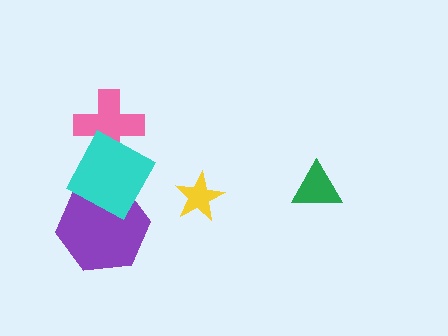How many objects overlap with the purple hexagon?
1 object overlaps with the purple hexagon.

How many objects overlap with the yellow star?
0 objects overlap with the yellow star.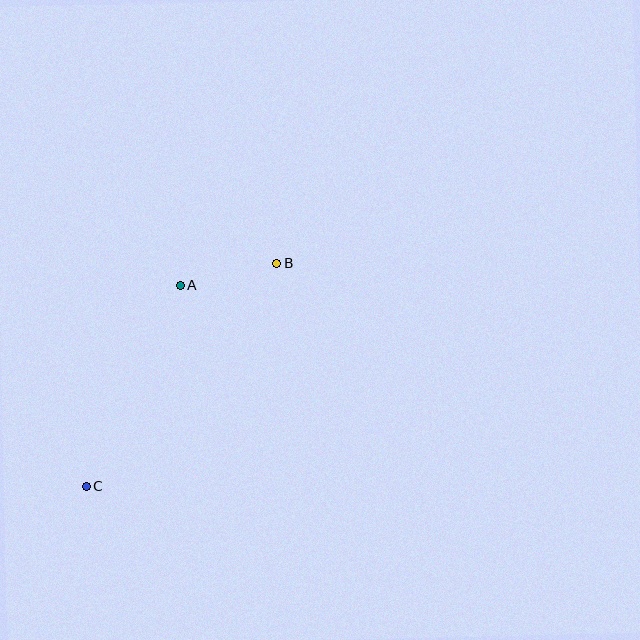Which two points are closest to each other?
Points A and B are closest to each other.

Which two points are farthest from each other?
Points B and C are farthest from each other.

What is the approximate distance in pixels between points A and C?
The distance between A and C is approximately 222 pixels.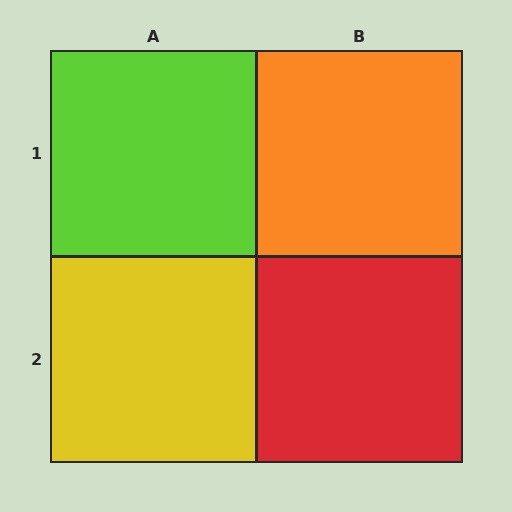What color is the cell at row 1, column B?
Orange.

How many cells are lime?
1 cell is lime.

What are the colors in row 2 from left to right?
Yellow, red.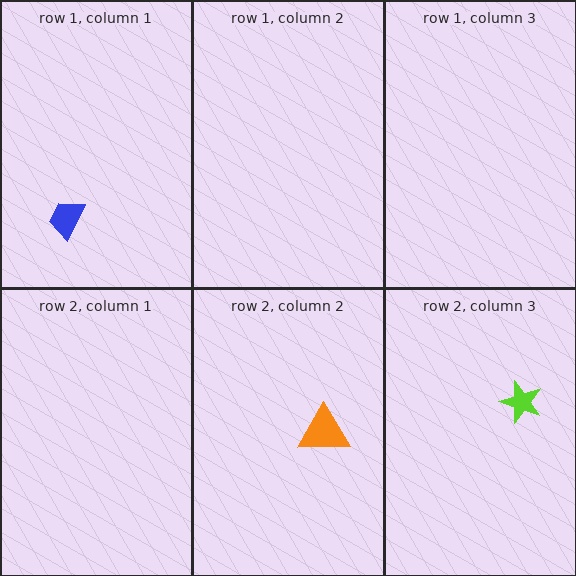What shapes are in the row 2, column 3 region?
The lime star.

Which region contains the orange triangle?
The row 2, column 2 region.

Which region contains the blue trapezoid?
The row 1, column 1 region.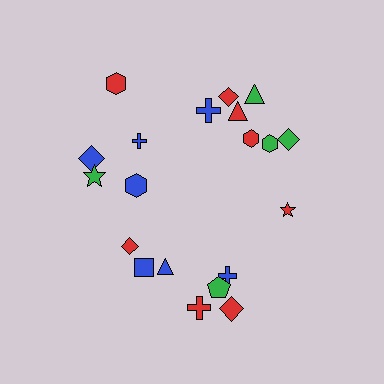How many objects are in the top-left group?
There are 5 objects.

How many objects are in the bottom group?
There are 7 objects.